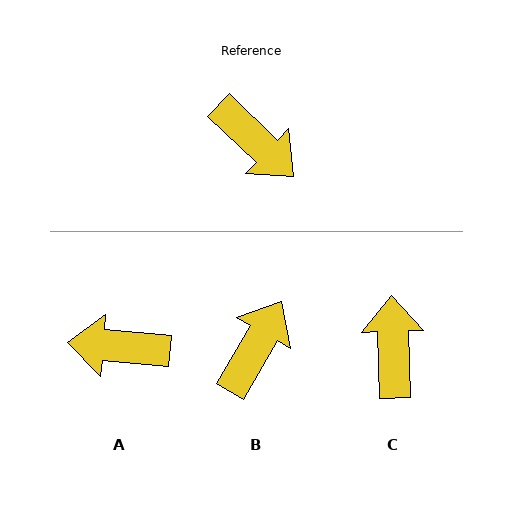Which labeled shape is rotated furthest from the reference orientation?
A, about 141 degrees away.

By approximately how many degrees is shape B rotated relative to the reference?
Approximately 104 degrees counter-clockwise.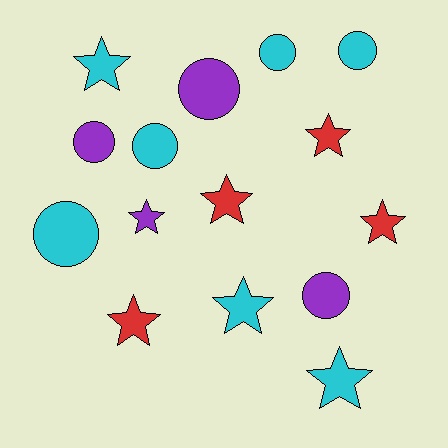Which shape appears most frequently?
Star, with 8 objects.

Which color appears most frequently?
Cyan, with 7 objects.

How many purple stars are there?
There is 1 purple star.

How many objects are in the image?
There are 15 objects.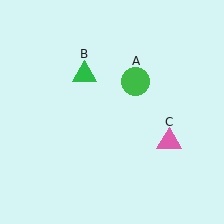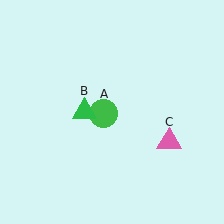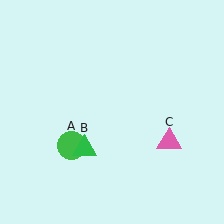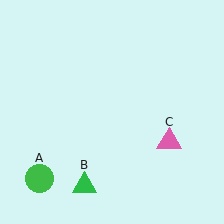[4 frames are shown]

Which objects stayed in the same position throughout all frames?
Pink triangle (object C) remained stationary.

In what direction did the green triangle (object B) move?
The green triangle (object B) moved down.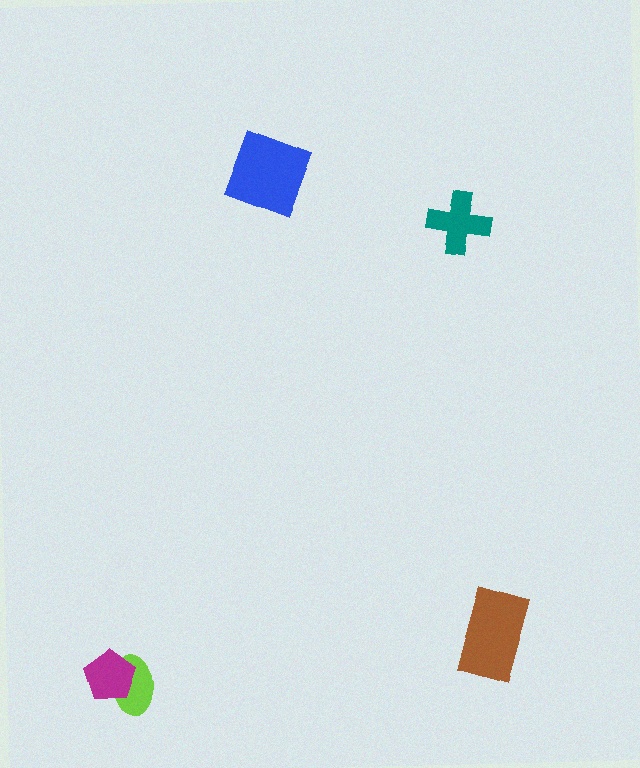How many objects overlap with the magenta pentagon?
1 object overlaps with the magenta pentagon.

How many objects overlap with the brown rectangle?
0 objects overlap with the brown rectangle.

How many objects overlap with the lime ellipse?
1 object overlaps with the lime ellipse.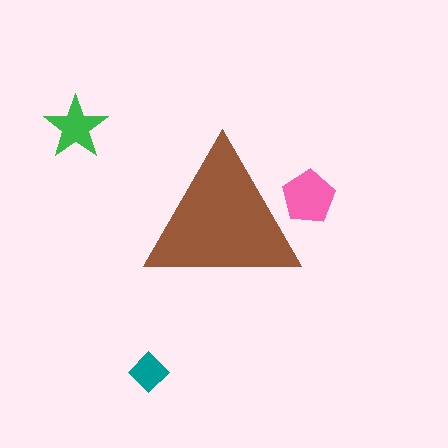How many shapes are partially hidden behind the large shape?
1 shape is partially hidden.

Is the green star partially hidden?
No, the green star is fully visible.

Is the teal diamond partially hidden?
No, the teal diamond is fully visible.